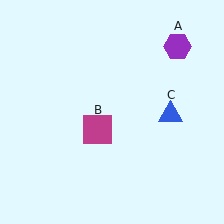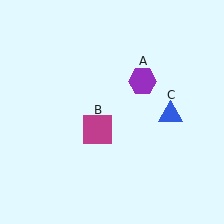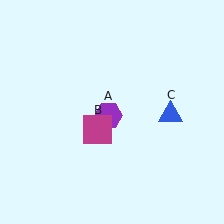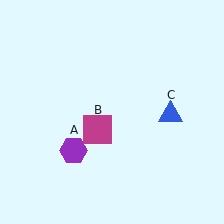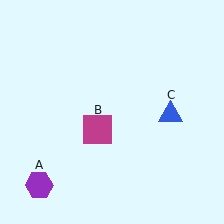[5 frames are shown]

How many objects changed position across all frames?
1 object changed position: purple hexagon (object A).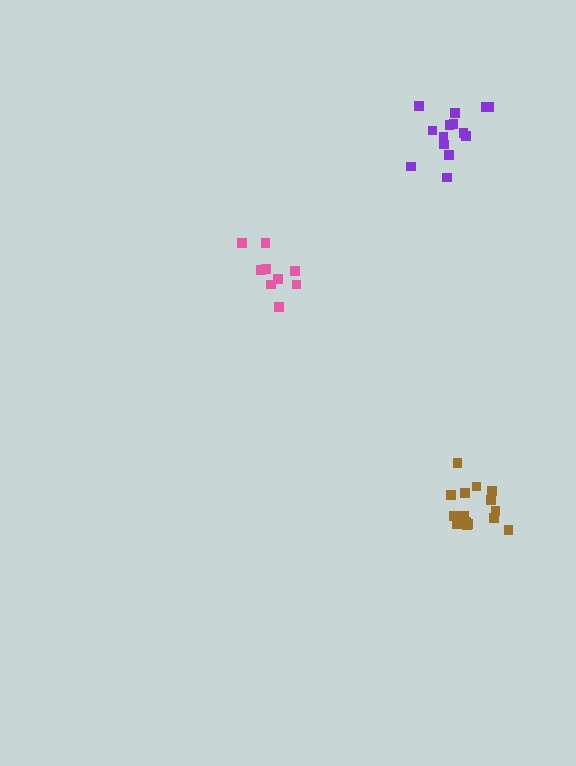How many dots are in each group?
Group 1: 9 dots, Group 2: 15 dots, Group 3: 14 dots (38 total).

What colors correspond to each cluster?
The clusters are colored: pink, brown, purple.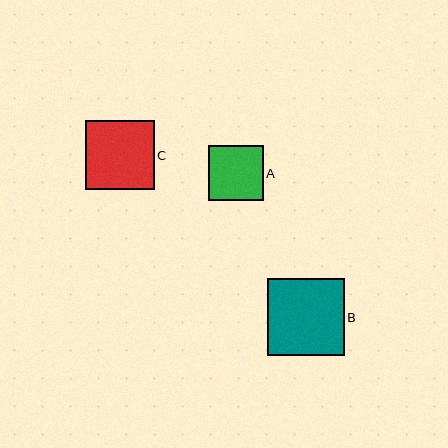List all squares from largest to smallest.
From largest to smallest: B, C, A.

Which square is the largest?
Square B is the largest with a size of approximately 77 pixels.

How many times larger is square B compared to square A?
Square B is approximately 1.4 times the size of square A.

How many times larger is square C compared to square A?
Square C is approximately 1.3 times the size of square A.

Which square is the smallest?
Square A is the smallest with a size of approximately 55 pixels.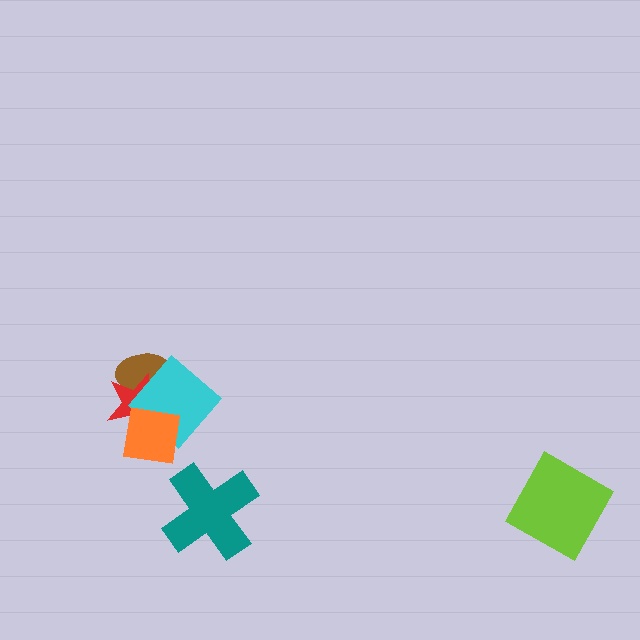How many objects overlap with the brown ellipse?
2 objects overlap with the brown ellipse.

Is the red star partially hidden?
Yes, it is partially covered by another shape.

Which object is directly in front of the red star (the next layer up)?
The cyan diamond is directly in front of the red star.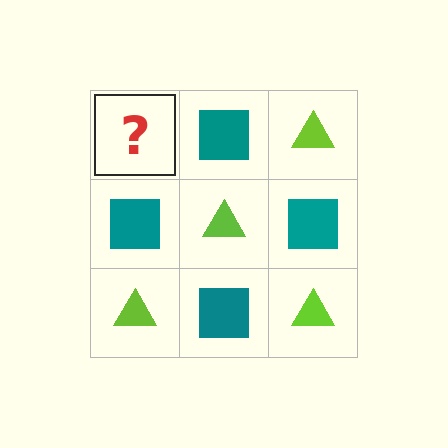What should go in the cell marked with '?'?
The missing cell should contain a lime triangle.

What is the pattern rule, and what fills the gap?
The rule is that it alternates lime triangle and teal square in a checkerboard pattern. The gap should be filled with a lime triangle.